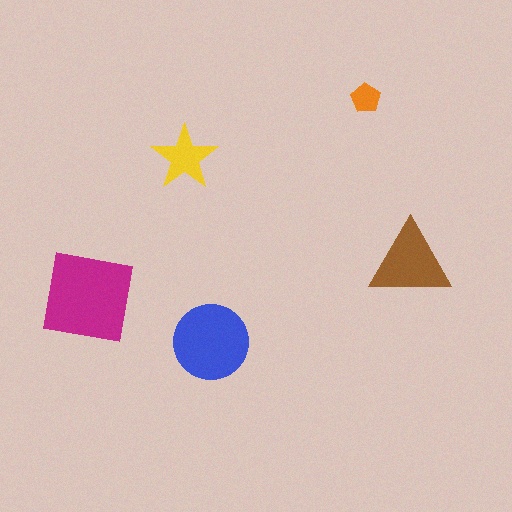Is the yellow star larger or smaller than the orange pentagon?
Larger.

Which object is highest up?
The orange pentagon is topmost.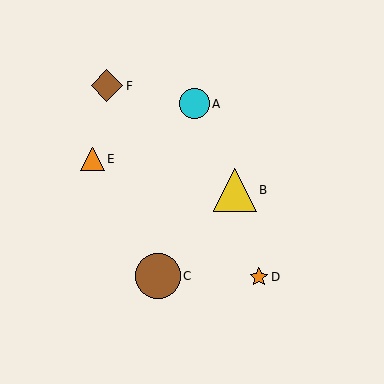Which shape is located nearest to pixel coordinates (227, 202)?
The yellow triangle (labeled B) at (235, 190) is nearest to that location.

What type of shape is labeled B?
Shape B is a yellow triangle.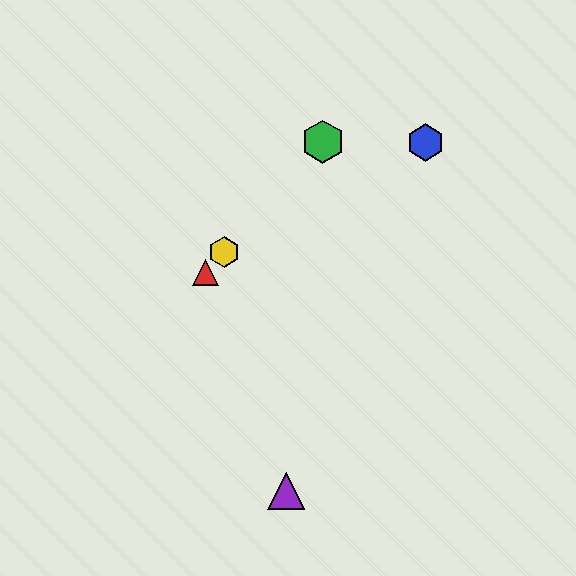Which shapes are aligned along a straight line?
The red triangle, the green hexagon, the yellow hexagon are aligned along a straight line.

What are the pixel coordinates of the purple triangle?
The purple triangle is at (286, 491).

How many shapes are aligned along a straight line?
3 shapes (the red triangle, the green hexagon, the yellow hexagon) are aligned along a straight line.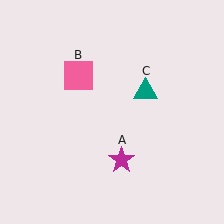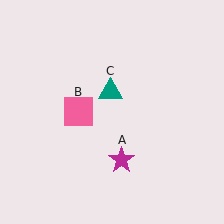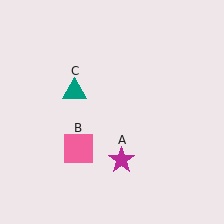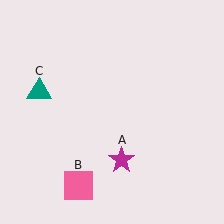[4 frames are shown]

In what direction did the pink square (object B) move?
The pink square (object B) moved down.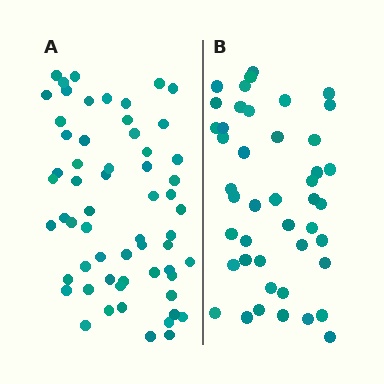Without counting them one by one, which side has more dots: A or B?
Region A (the left region) has more dots.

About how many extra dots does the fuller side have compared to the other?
Region A has approximately 15 more dots than region B.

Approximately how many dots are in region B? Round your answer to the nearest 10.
About 40 dots. (The exact count is 44, which rounds to 40.)